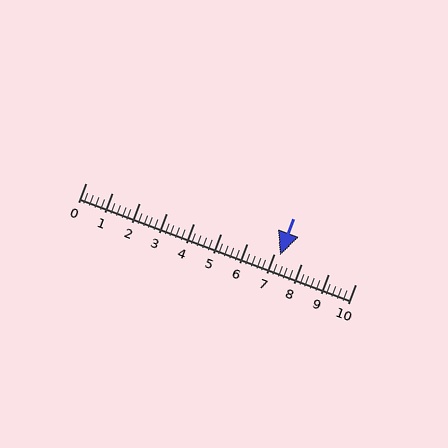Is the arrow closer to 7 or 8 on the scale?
The arrow is closer to 7.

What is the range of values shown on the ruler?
The ruler shows values from 0 to 10.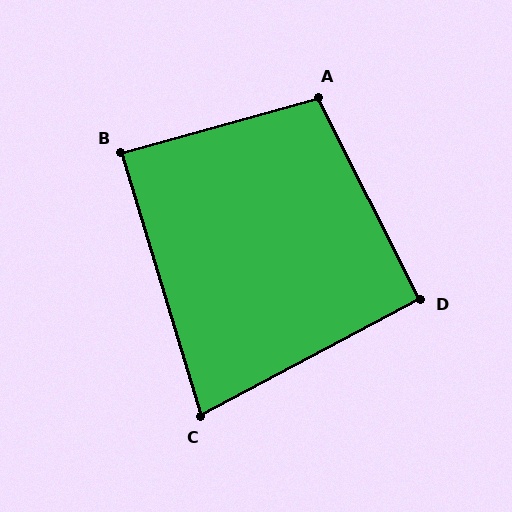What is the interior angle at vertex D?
Approximately 91 degrees (approximately right).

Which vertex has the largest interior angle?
A, at approximately 101 degrees.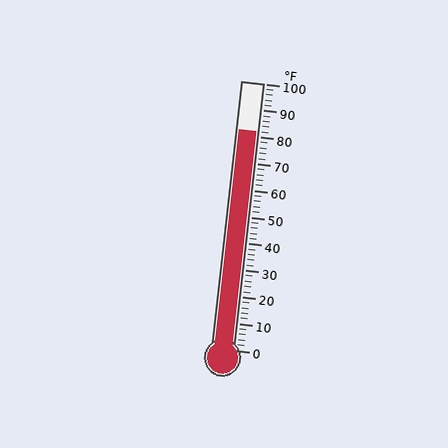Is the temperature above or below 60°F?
The temperature is above 60°F.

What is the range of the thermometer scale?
The thermometer scale ranges from 0°F to 100°F.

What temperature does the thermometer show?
The thermometer shows approximately 82°F.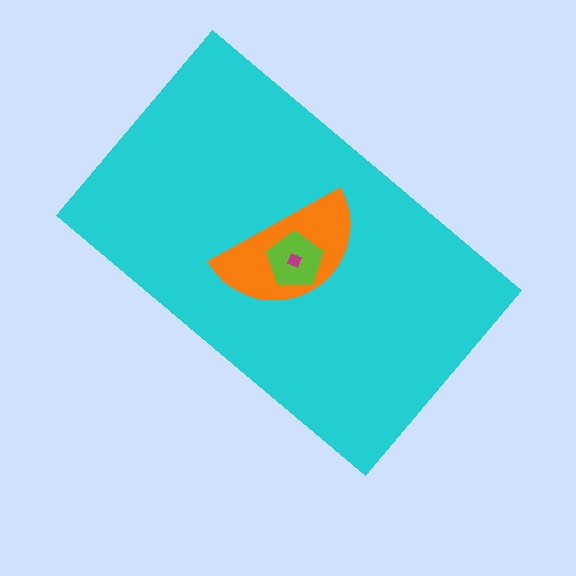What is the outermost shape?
The cyan rectangle.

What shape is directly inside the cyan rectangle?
The orange semicircle.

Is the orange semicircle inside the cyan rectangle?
Yes.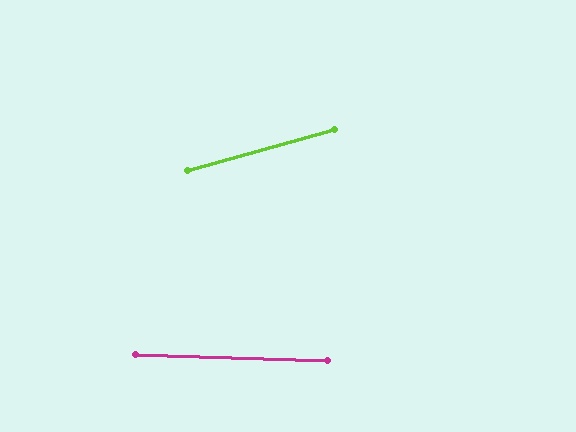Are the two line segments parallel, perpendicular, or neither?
Neither parallel nor perpendicular — they differ by about 17°.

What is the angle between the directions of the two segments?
Approximately 17 degrees.